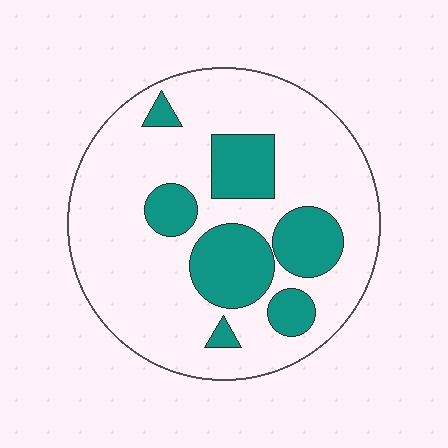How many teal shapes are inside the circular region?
7.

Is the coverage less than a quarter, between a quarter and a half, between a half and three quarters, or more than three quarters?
Between a quarter and a half.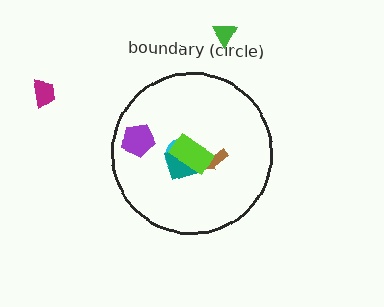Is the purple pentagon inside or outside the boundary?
Inside.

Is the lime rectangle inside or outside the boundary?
Inside.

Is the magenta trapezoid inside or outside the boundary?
Outside.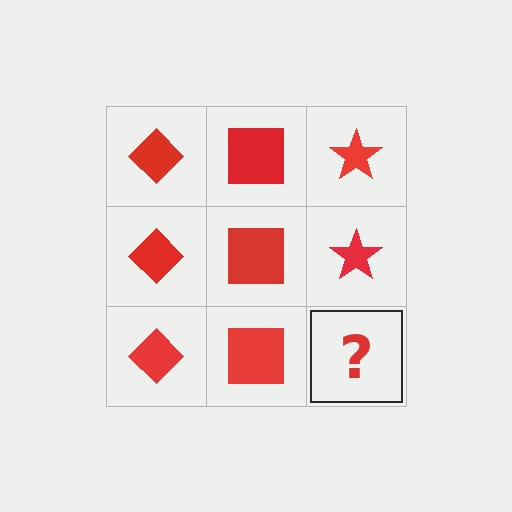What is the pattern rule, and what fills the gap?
The rule is that each column has a consistent shape. The gap should be filled with a red star.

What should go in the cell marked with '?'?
The missing cell should contain a red star.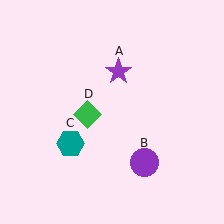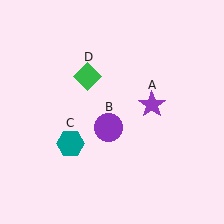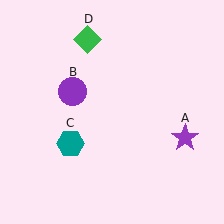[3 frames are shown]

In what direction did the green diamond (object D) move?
The green diamond (object D) moved up.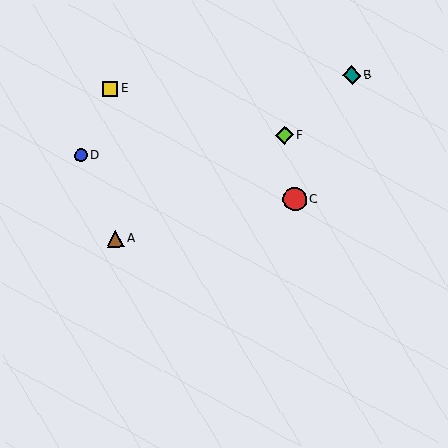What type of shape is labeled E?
Shape E is a yellow square.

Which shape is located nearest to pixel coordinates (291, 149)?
The lime diamond (labeled F) at (284, 135) is nearest to that location.